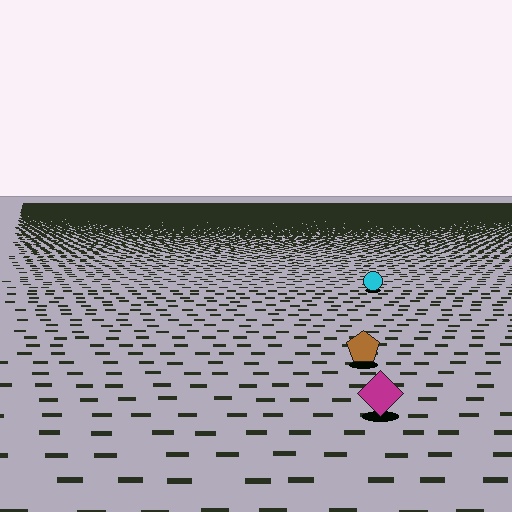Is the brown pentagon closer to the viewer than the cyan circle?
Yes. The brown pentagon is closer — you can tell from the texture gradient: the ground texture is coarser near it.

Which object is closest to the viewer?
The magenta diamond is closest. The texture marks near it are larger and more spread out.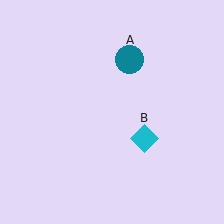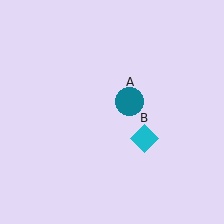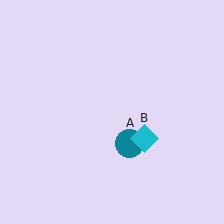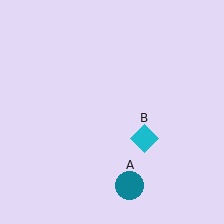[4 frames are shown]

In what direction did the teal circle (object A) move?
The teal circle (object A) moved down.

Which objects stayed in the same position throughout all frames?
Cyan diamond (object B) remained stationary.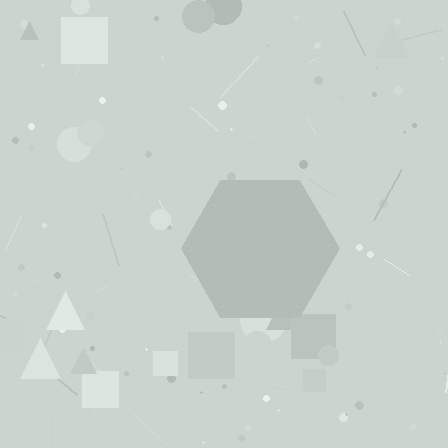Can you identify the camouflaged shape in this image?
The camouflaged shape is a hexagon.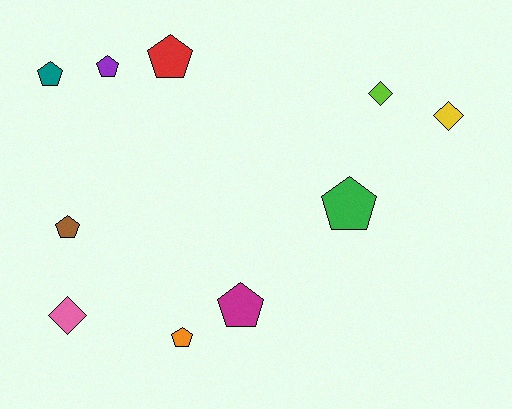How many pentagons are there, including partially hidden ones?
There are 7 pentagons.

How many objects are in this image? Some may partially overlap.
There are 10 objects.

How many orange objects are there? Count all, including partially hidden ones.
There is 1 orange object.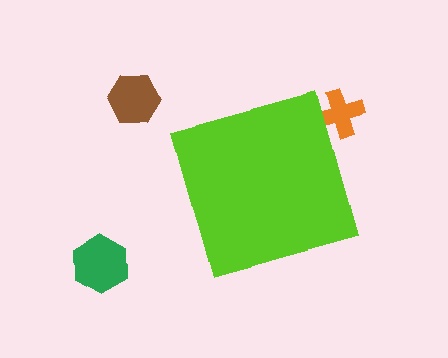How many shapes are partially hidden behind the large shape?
1 shape is partially hidden.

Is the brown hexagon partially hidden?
No, the brown hexagon is fully visible.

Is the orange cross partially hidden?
Yes, the orange cross is partially hidden behind the lime diamond.